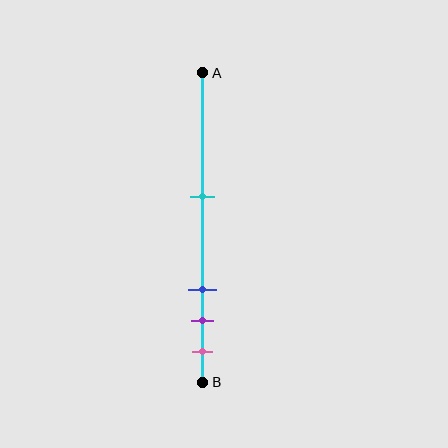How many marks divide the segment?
There are 4 marks dividing the segment.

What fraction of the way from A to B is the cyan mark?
The cyan mark is approximately 40% (0.4) of the way from A to B.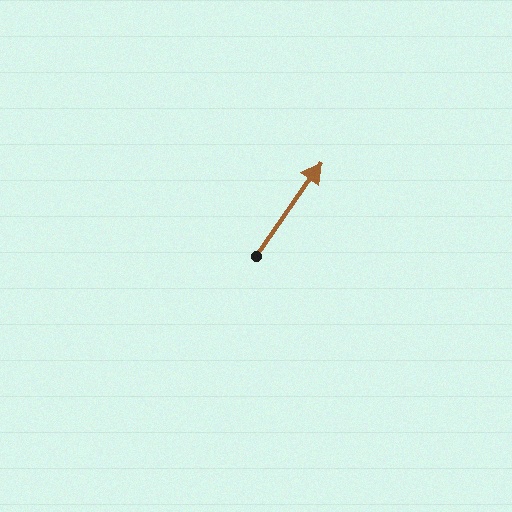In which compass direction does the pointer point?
Northeast.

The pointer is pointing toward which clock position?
Roughly 1 o'clock.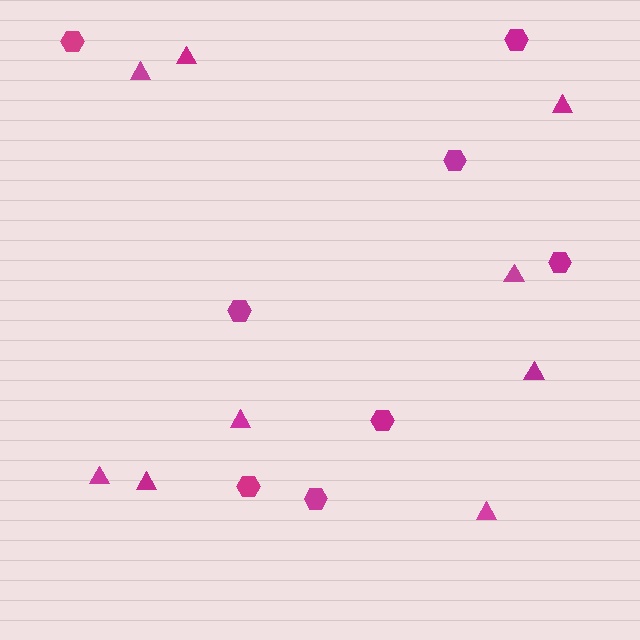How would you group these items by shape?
There are 2 groups: one group of triangles (9) and one group of hexagons (8).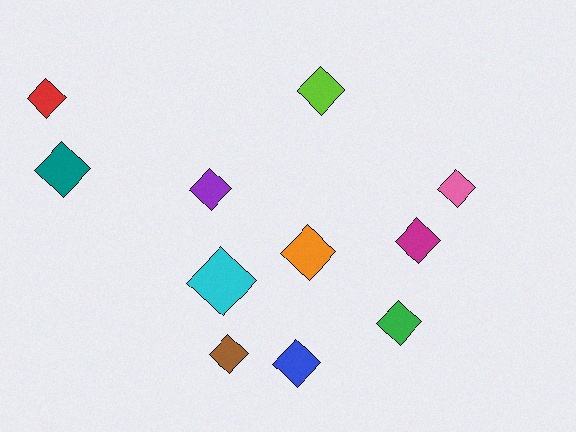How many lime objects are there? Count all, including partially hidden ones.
There is 1 lime object.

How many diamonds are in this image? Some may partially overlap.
There are 11 diamonds.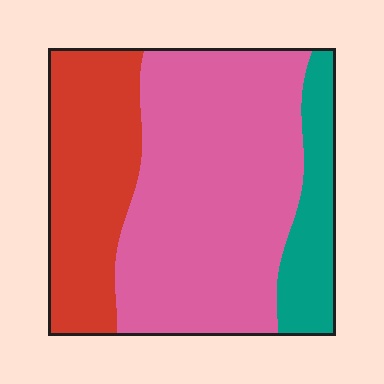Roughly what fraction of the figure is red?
Red covers around 30% of the figure.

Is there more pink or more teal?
Pink.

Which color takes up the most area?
Pink, at roughly 55%.